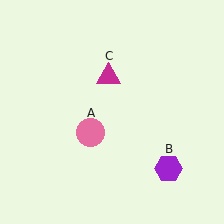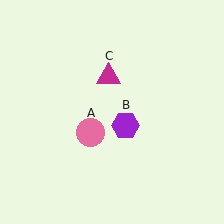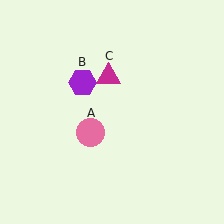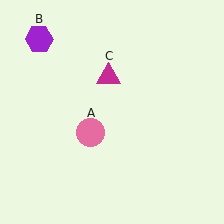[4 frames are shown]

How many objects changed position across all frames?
1 object changed position: purple hexagon (object B).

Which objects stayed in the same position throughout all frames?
Pink circle (object A) and magenta triangle (object C) remained stationary.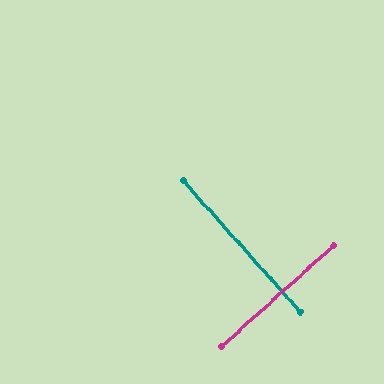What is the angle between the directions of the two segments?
Approximately 89 degrees.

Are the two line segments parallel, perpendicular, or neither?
Perpendicular — they meet at approximately 89°.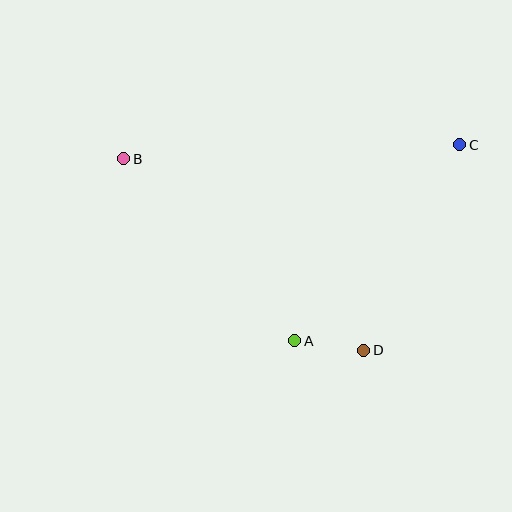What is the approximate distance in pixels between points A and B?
The distance between A and B is approximately 250 pixels.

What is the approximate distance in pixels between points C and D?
The distance between C and D is approximately 227 pixels.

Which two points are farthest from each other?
Points B and C are farthest from each other.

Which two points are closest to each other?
Points A and D are closest to each other.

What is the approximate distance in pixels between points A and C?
The distance between A and C is approximately 256 pixels.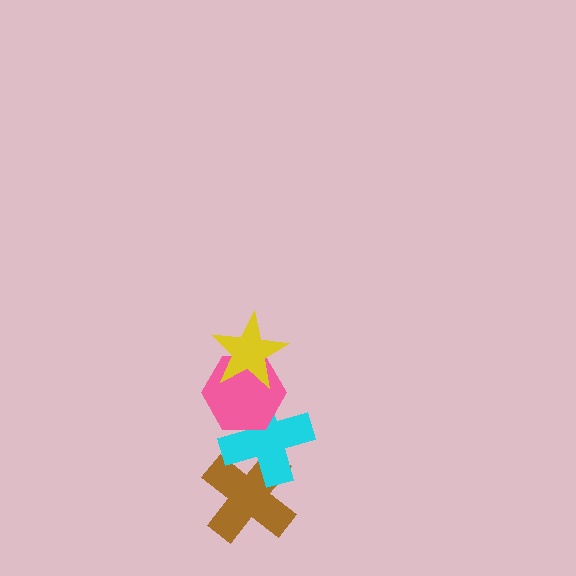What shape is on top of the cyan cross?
The pink hexagon is on top of the cyan cross.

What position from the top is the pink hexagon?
The pink hexagon is 2nd from the top.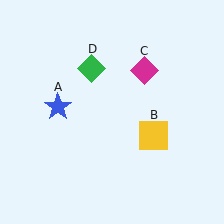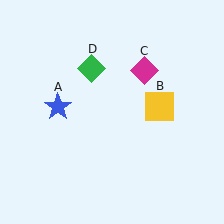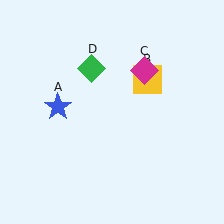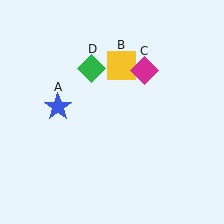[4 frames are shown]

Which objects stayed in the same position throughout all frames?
Blue star (object A) and magenta diamond (object C) and green diamond (object D) remained stationary.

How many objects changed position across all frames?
1 object changed position: yellow square (object B).